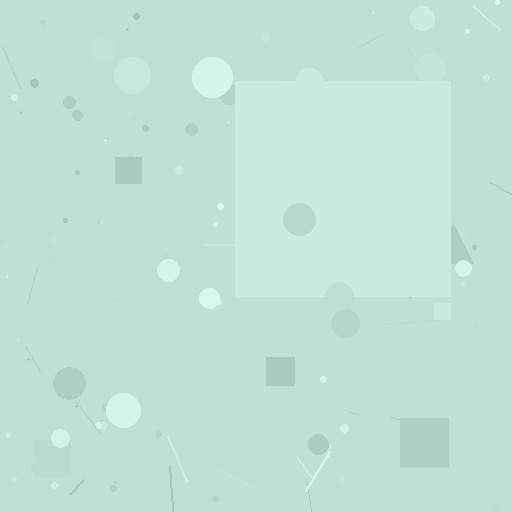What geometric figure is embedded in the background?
A square is embedded in the background.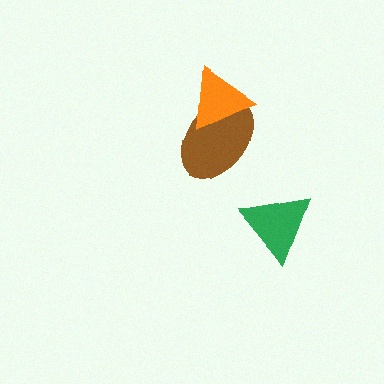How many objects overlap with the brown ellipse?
1 object overlaps with the brown ellipse.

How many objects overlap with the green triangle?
0 objects overlap with the green triangle.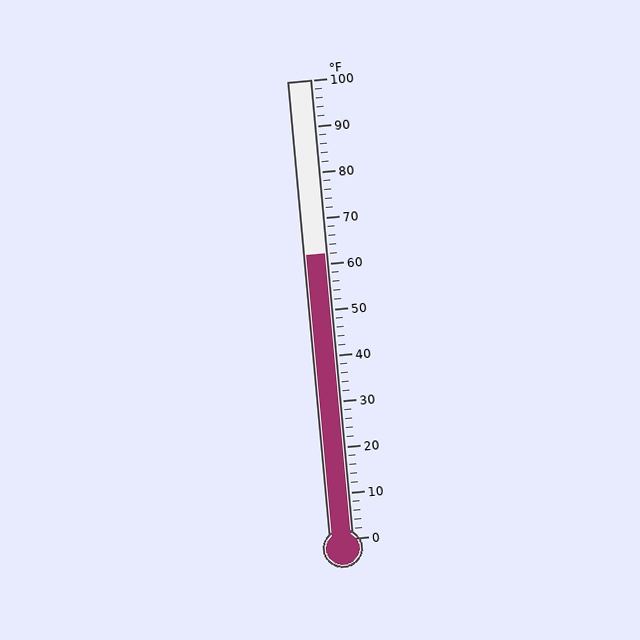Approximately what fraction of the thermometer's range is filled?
The thermometer is filled to approximately 60% of its range.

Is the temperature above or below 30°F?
The temperature is above 30°F.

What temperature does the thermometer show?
The thermometer shows approximately 62°F.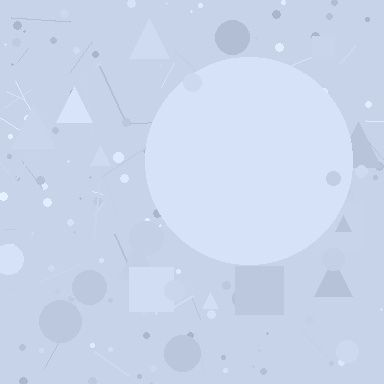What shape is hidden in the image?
A circle is hidden in the image.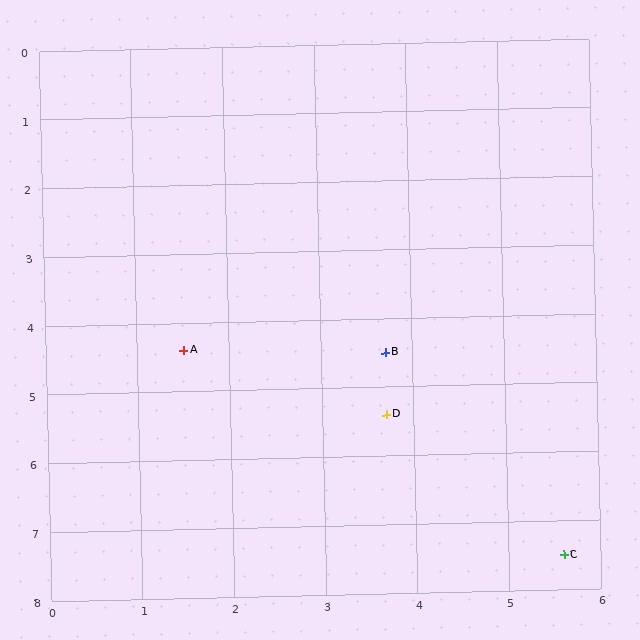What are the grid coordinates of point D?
Point D is at approximately (3.7, 5.4).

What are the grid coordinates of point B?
Point B is at approximately (3.7, 4.5).